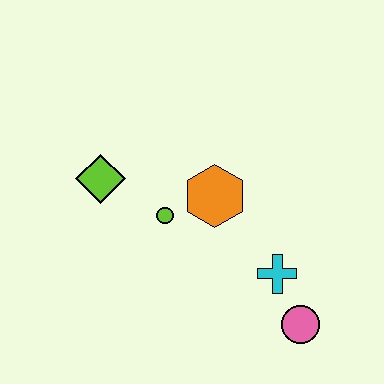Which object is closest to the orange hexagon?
The lime circle is closest to the orange hexagon.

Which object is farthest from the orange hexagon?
The pink circle is farthest from the orange hexagon.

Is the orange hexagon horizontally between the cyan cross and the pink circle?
No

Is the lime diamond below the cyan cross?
No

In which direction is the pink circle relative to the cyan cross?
The pink circle is below the cyan cross.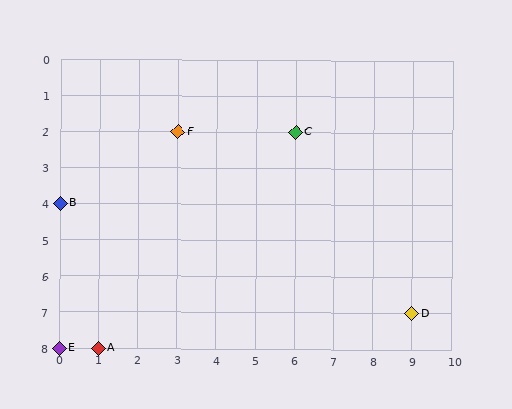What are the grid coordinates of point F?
Point F is at grid coordinates (3, 2).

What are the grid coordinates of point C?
Point C is at grid coordinates (6, 2).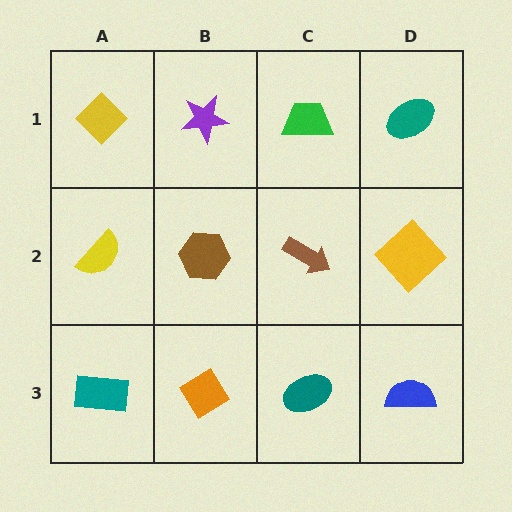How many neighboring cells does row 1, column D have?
2.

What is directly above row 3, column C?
A brown arrow.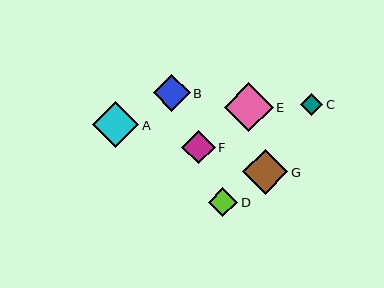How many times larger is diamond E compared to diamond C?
Diamond E is approximately 2.3 times the size of diamond C.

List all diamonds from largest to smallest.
From largest to smallest: E, A, G, B, F, D, C.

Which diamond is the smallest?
Diamond C is the smallest with a size of approximately 22 pixels.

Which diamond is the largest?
Diamond E is the largest with a size of approximately 49 pixels.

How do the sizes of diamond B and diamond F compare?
Diamond B and diamond F are approximately the same size.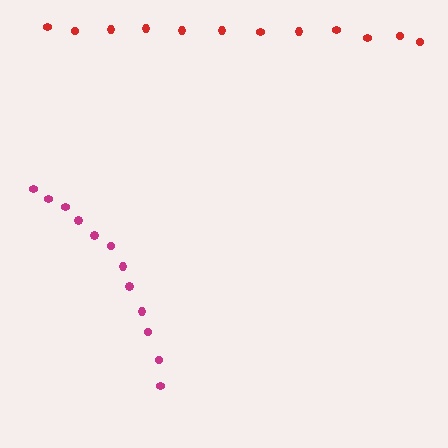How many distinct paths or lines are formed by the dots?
There are 2 distinct paths.